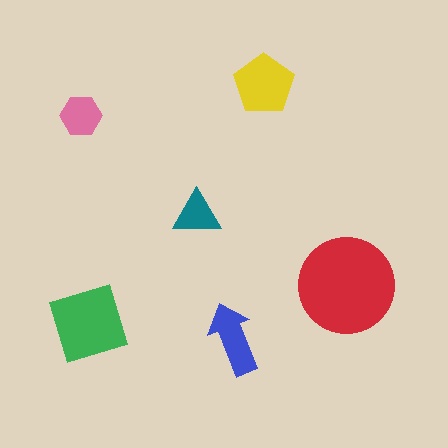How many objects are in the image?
There are 6 objects in the image.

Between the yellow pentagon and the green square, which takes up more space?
The green square.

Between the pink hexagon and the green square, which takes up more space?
The green square.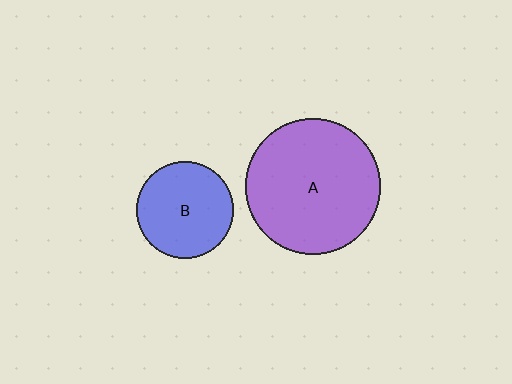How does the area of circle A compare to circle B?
Approximately 1.9 times.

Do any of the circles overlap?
No, none of the circles overlap.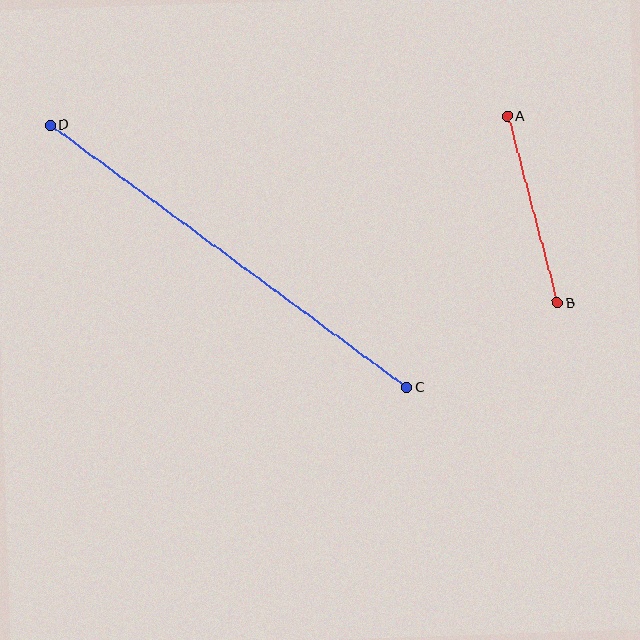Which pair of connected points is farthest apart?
Points C and D are farthest apart.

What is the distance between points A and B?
The distance is approximately 193 pixels.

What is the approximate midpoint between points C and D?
The midpoint is at approximately (229, 256) pixels.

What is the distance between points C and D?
The distance is approximately 443 pixels.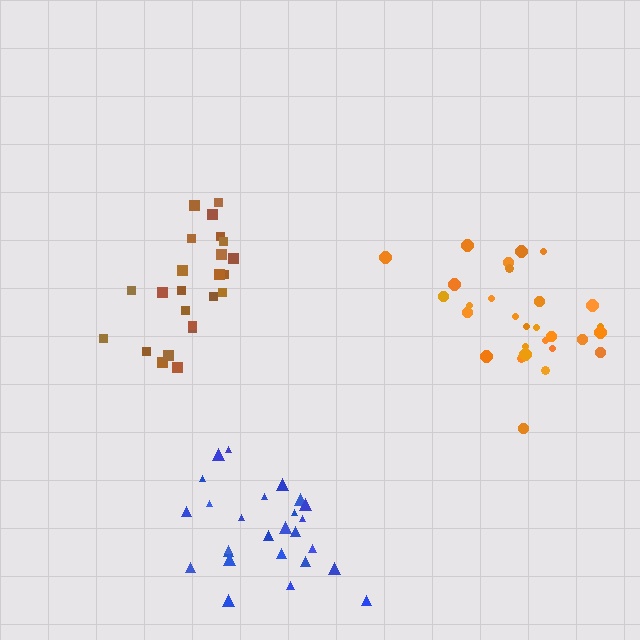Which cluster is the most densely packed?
Brown.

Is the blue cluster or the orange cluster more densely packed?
Orange.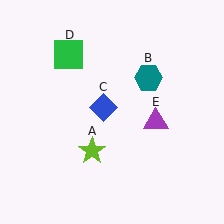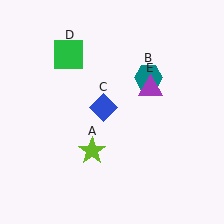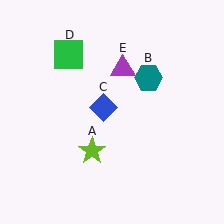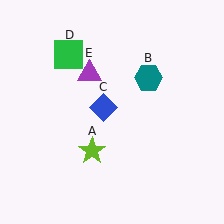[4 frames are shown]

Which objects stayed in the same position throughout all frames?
Lime star (object A) and teal hexagon (object B) and blue diamond (object C) and green square (object D) remained stationary.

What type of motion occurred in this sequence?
The purple triangle (object E) rotated counterclockwise around the center of the scene.